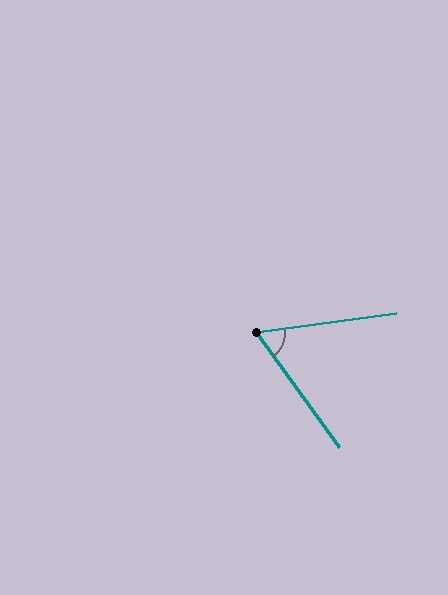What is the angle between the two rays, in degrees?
Approximately 62 degrees.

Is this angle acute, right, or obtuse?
It is acute.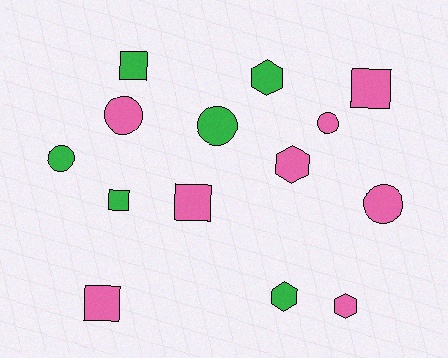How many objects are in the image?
There are 14 objects.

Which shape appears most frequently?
Square, with 5 objects.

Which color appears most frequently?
Pink, with 8 objects.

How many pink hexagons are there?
There are 2 pink hexagons.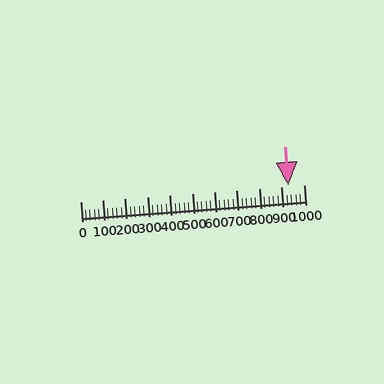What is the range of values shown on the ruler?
The ruler shows values from 0 to 1000.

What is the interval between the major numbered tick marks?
The major tick marks are spaced 100 units apart.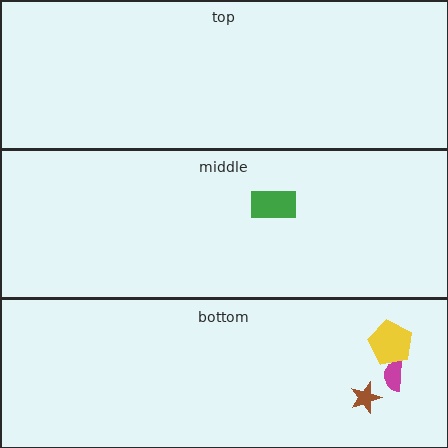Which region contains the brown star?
The bottom region.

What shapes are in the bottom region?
The magenta semicircle, the brown star, the yellow pentagon.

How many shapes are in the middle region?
1.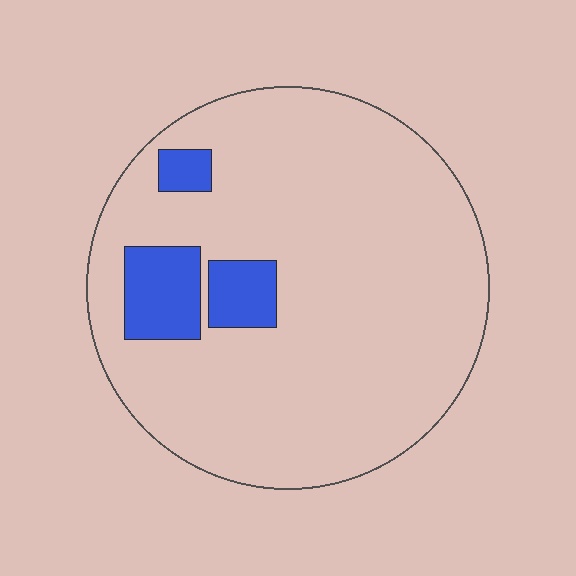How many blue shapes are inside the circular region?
3.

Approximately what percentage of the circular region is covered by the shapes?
Approximately 10%.